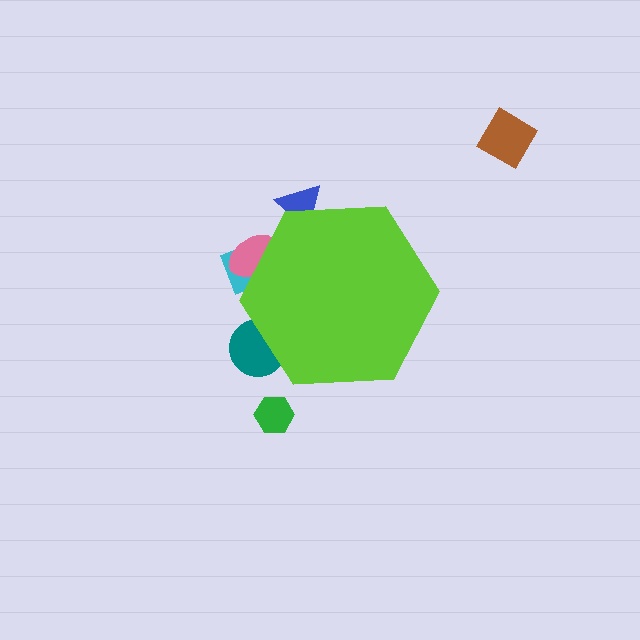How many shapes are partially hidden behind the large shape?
4 shapes are partially hidden.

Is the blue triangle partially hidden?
Yes, the blue triangle is partially hidden behind the lime hexagon.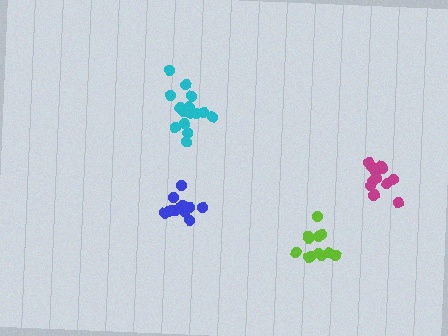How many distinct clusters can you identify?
There are 4 distinct clusters.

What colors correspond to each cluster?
The clusters are colored: magenta, blue, cyan, lime.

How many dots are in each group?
Group 1: 15 dots, Group 2: 12 dots, Group 3: 16 dots, Group 4: 12 dots (55 total).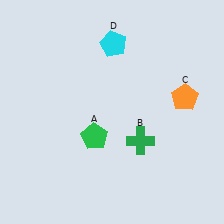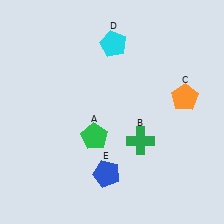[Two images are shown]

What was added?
A blue pentagon (E) was added in Image 2.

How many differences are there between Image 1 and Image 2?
There is 1 difference between the two images.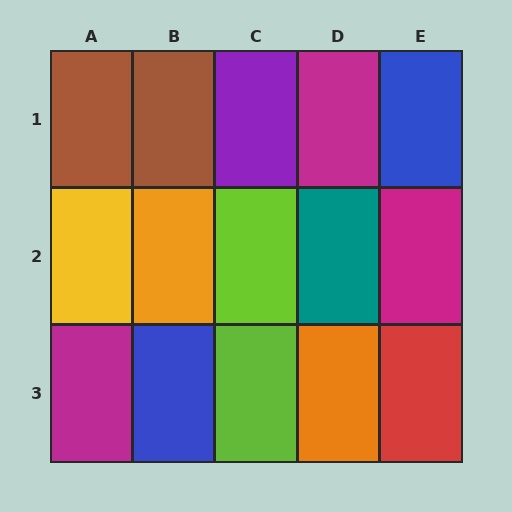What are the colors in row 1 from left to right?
Brown, brown, purple, magenta, blue.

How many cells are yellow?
1 cell is yellow.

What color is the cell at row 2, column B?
Orange.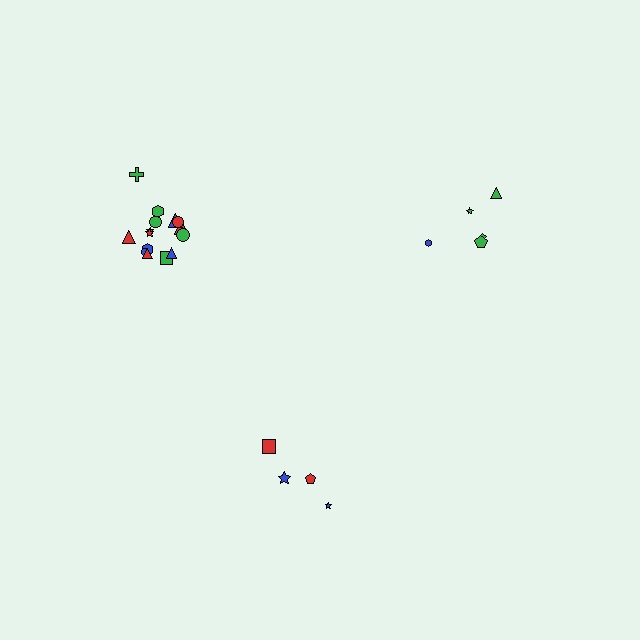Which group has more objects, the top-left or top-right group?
The top-left group.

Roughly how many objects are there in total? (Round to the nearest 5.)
Roughly 25 objects in total.